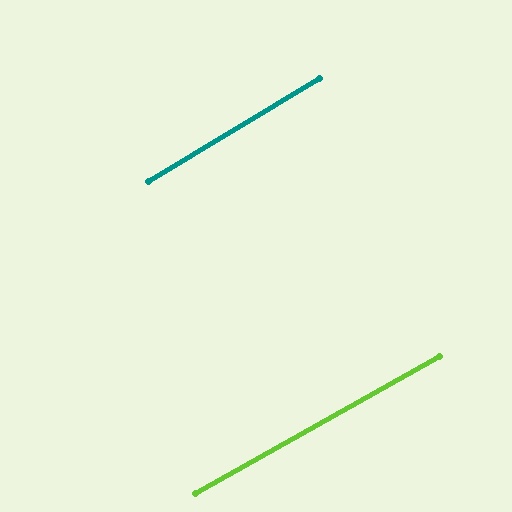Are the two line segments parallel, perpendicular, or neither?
Parallel — their directions differ by only 1.9°.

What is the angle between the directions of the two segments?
Approximately 2 degrees.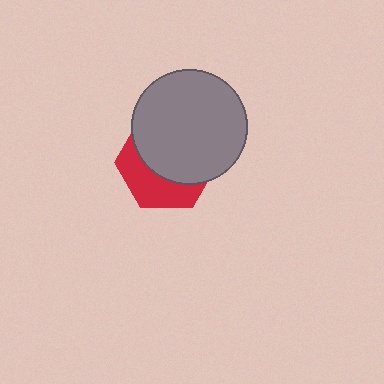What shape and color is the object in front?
The object in front is a gray circle.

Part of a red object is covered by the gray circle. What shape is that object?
It is a hexagon.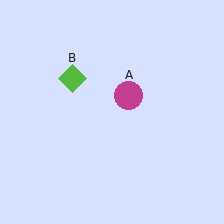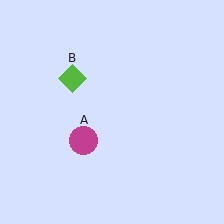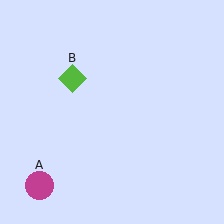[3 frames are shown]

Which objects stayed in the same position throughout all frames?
Lime diamond (object B) remained stationary.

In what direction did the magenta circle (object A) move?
The magenta circle (object A) moved down and to the left.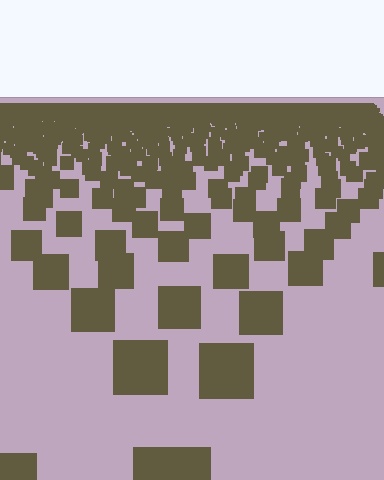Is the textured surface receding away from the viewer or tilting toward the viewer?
The surface is receding away from the viewer. Texture elements get smaller and denser toward the top.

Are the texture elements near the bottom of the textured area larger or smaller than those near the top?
Larger. Near the bottom, elements are closer to the viewer and appear at a bigger on-screen size.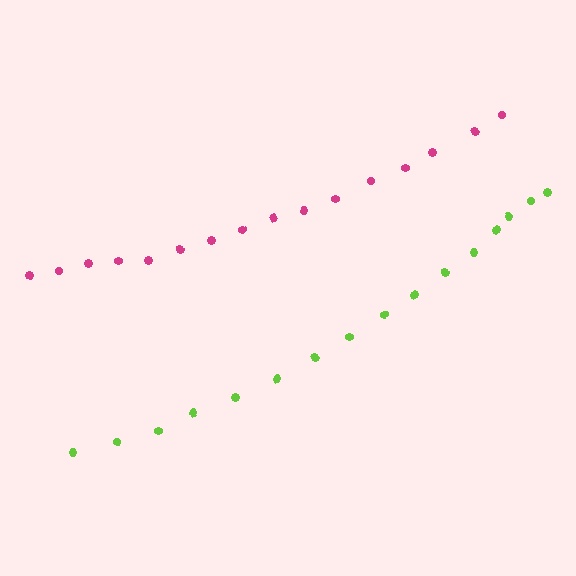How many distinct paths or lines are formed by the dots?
There are 2 distinct paths.